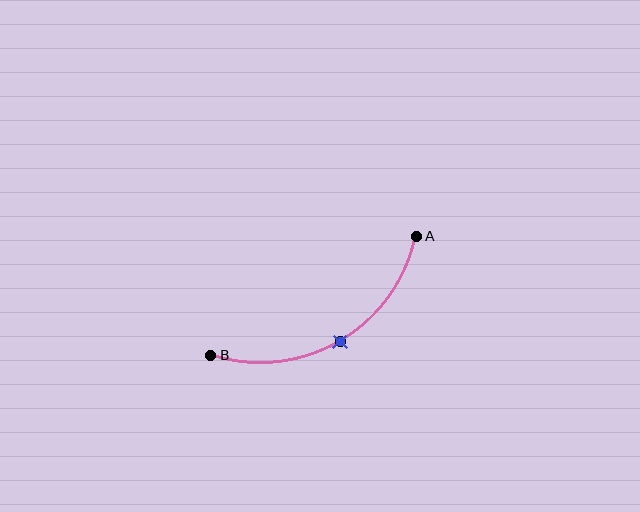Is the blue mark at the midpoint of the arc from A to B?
Yes. The blue mark lies on the arc at equal arc-length from both A and B — it is the arc midpoint.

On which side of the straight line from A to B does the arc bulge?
The arc bulges below the straight line connecting A and B.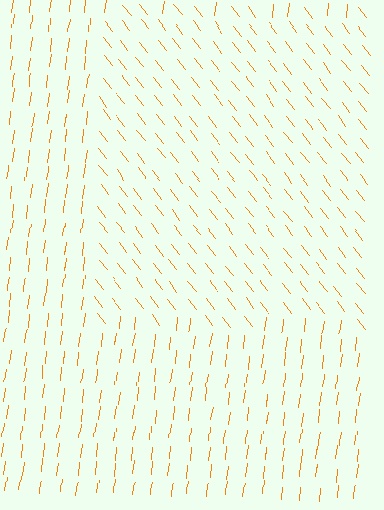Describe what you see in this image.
The image is filled with small orange line segments. A rectangle region in the image has lines oriented differently from the surrounding lines, creating a visible texture boundary.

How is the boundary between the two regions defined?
The boundary is defined purely by a change in line orientation (approximately 45 degrees difference). All lines are the same color and thickness.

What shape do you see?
I see a rectangle.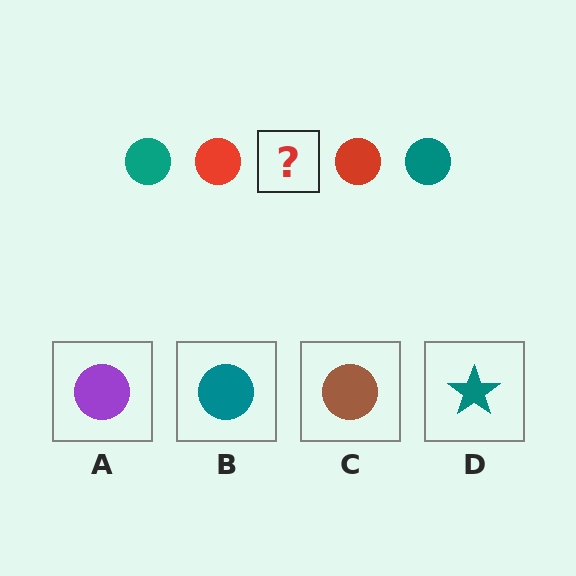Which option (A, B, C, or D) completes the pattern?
B.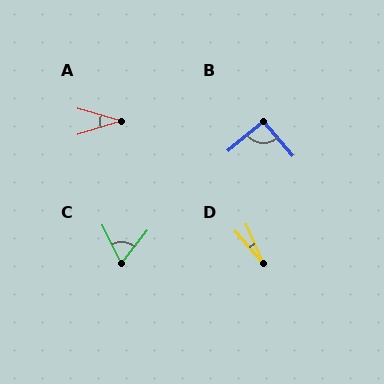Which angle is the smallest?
D, at approximately 17 degrees.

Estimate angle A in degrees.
Approximately 33 degrees.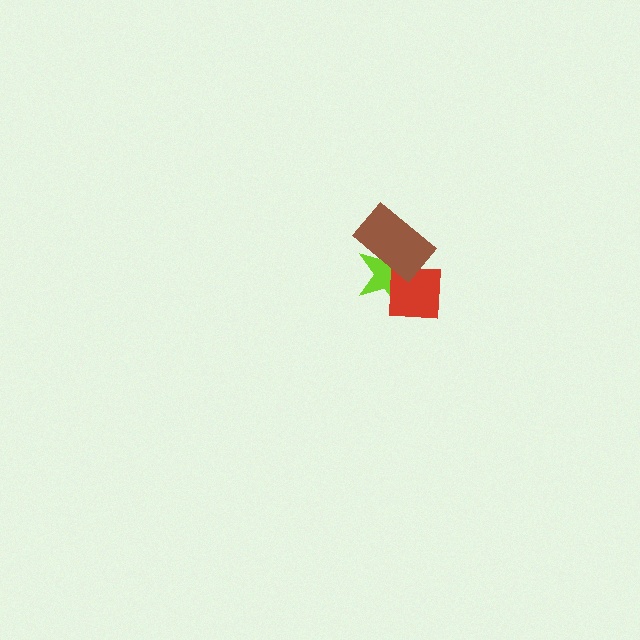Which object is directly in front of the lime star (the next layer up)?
The red square is directly in front of the lime star.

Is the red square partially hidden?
Yes, it is partially covered by another shape.